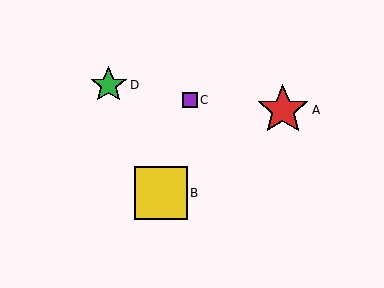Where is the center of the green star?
The center of the green star is at (109, 85).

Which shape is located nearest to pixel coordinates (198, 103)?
The purple square (labeled C) at (190, 100) is nearest to that location.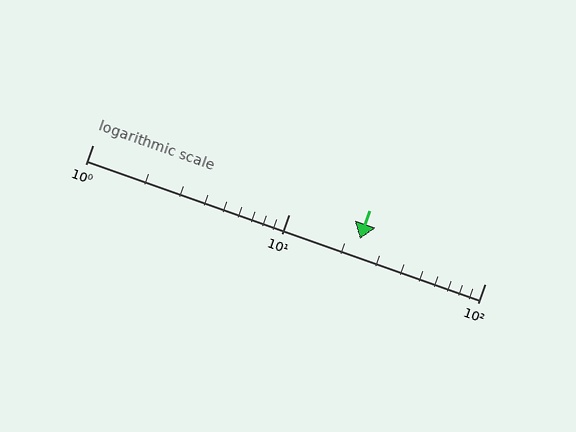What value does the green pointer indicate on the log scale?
The pointer indicates approximately 23.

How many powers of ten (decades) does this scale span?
The scale spans 2 decades, from 1 to 100.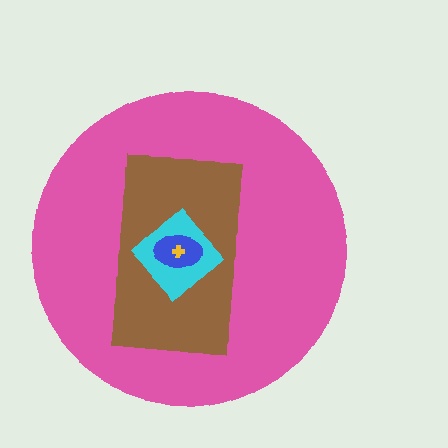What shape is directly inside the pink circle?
The brown rectangle.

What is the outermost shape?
The pink circle.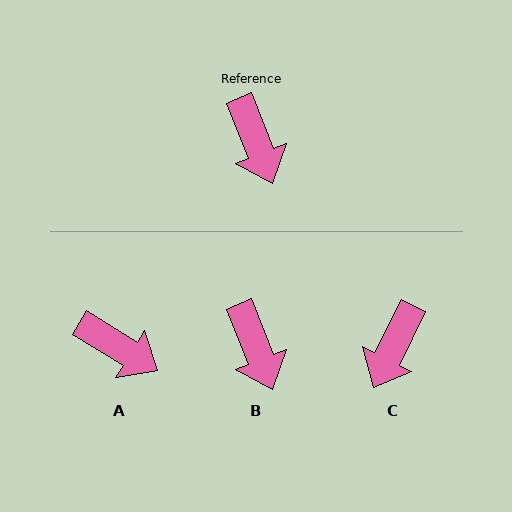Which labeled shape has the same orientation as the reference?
B.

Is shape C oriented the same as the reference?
No, it is off by about 48 degrees.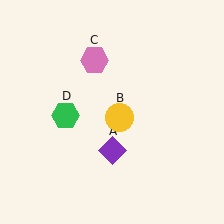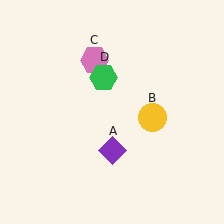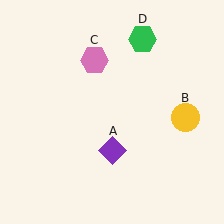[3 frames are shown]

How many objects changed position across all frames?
2 objects changed position: yellow circle (object B), green hexagon (object D).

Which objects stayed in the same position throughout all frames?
Purple diamond (object A) and pink hexagon (object C) remained stationary.